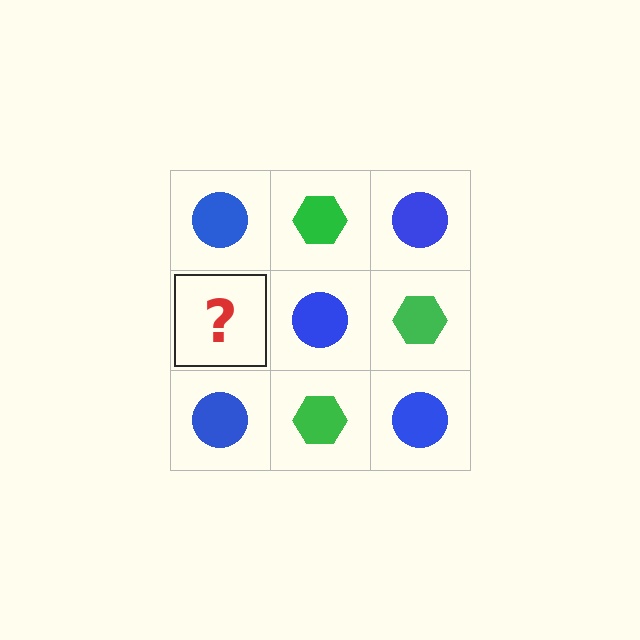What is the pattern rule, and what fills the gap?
The rule is that it alternates blue circle and green hexagon in a checkerboard pattern. The gap should be filled with a green hexagon.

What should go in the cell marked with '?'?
The missing cell should contain a green hexagon.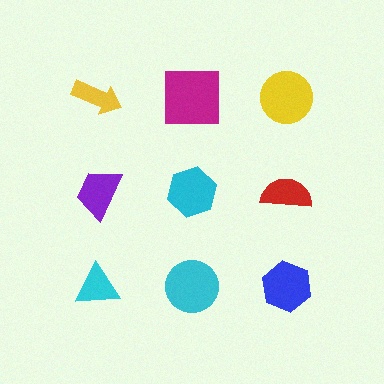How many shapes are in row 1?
3 shapes.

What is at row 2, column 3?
A red semicircle.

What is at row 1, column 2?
A magenta square.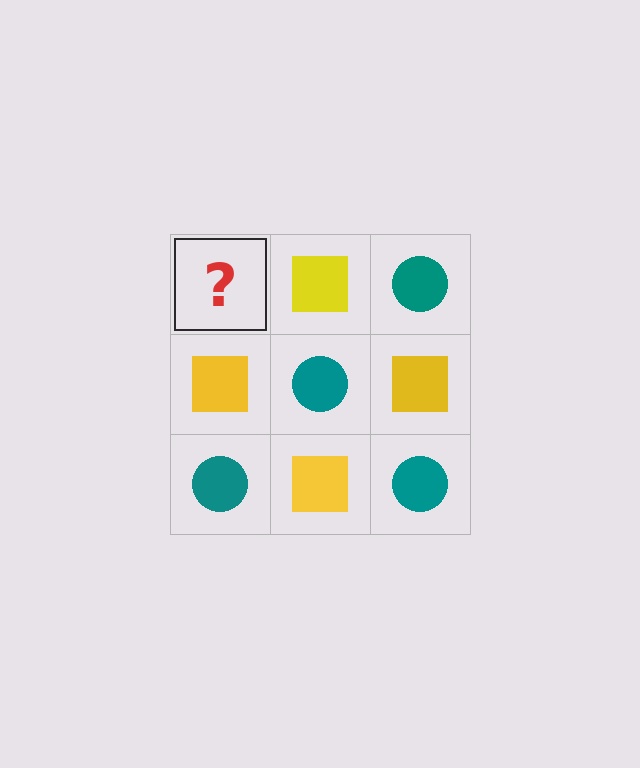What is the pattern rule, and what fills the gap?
The rule is that it alternates teal circle and yellow square in a checkerboard pattern. The gap should be filled with a teal circle.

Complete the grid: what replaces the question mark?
The question mark should be replaced with a teal circle.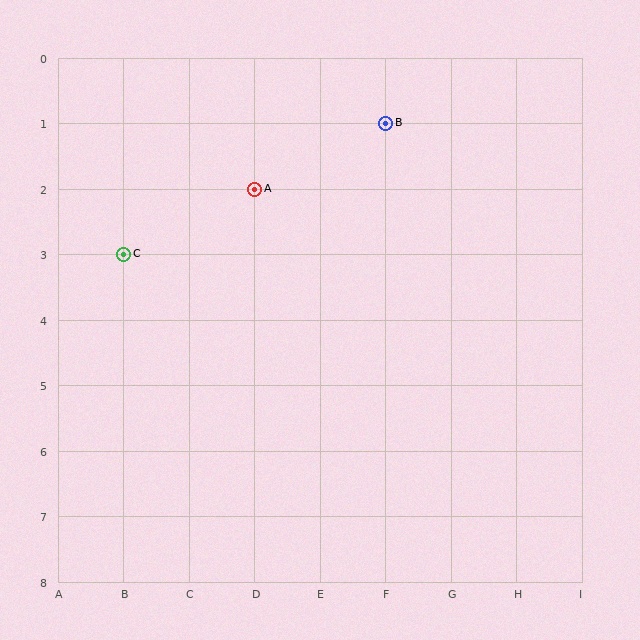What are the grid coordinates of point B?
Point B is at grid coordinates (F, 1).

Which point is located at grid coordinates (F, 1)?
Point B is at (F, 1).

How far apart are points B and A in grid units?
Points B and A are 2 columns and 1 row apart (about 2.2 grid units diagonally).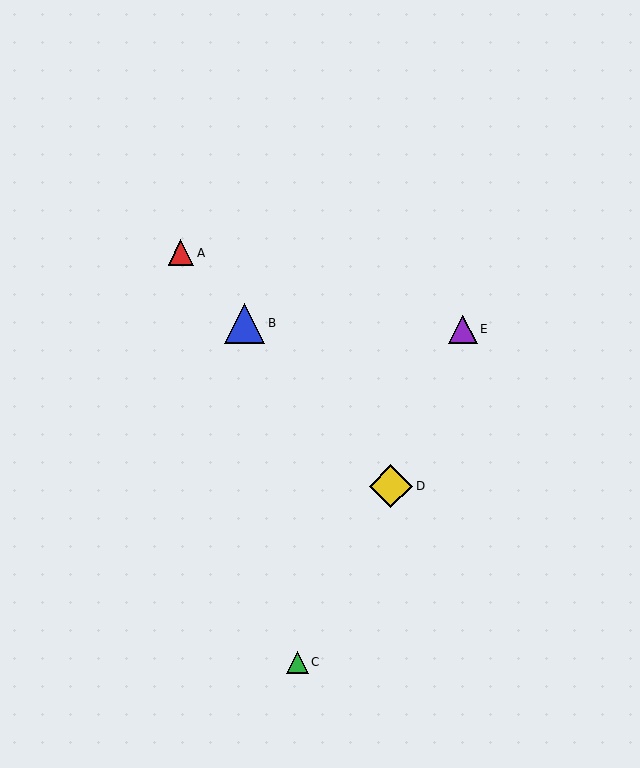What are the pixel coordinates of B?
Object B is at (245, 323).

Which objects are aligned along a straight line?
Objects A, B, D are aligned along a straight line.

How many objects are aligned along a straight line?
3 objects (A, B, D) are aligned along a straight line.